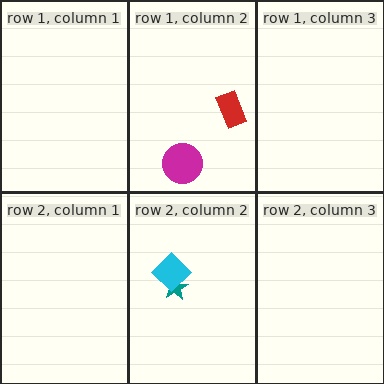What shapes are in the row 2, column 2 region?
The teal star, the cyan diamond.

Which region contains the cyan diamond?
The row 2, column 2 region.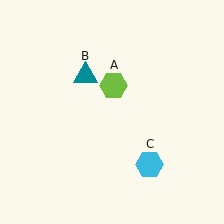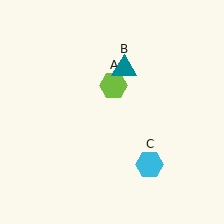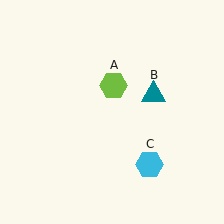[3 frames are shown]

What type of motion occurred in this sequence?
The teal triangle (object B) rotated clockwise around the center of the scene.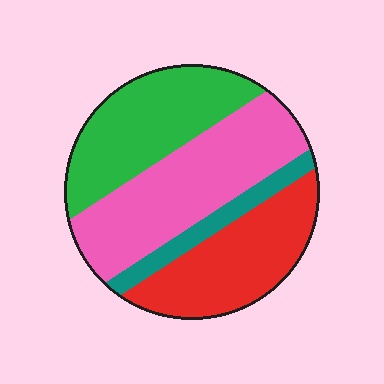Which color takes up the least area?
Teal, at roughly 10%.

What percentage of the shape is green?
Green covers around 30% of the shape.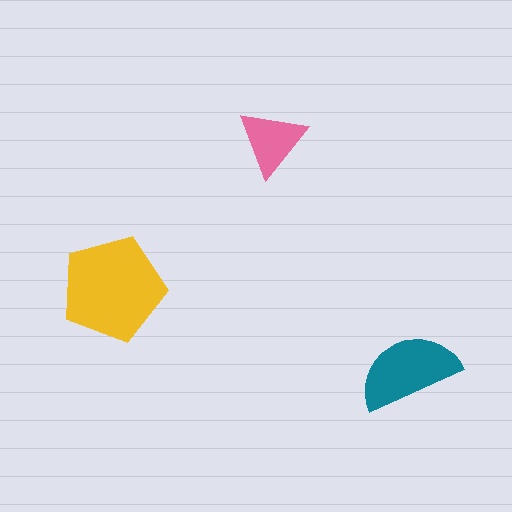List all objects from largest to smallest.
The yellow pentagon, the teal semicircle, the pink triangle.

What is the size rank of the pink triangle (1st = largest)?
3rd.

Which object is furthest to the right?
The teal semicircle is rightmost.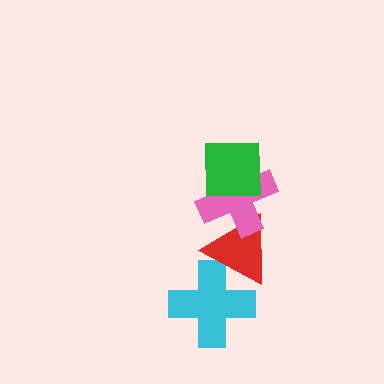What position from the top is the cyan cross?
The cyan cross is 4th from the top.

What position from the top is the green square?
The green square is 1st from the top.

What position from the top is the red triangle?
The red triangle is 3rd from the top.